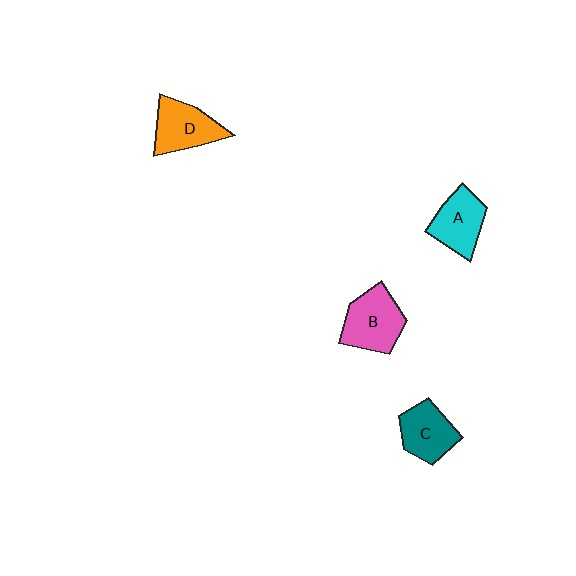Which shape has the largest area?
Shape B (pink).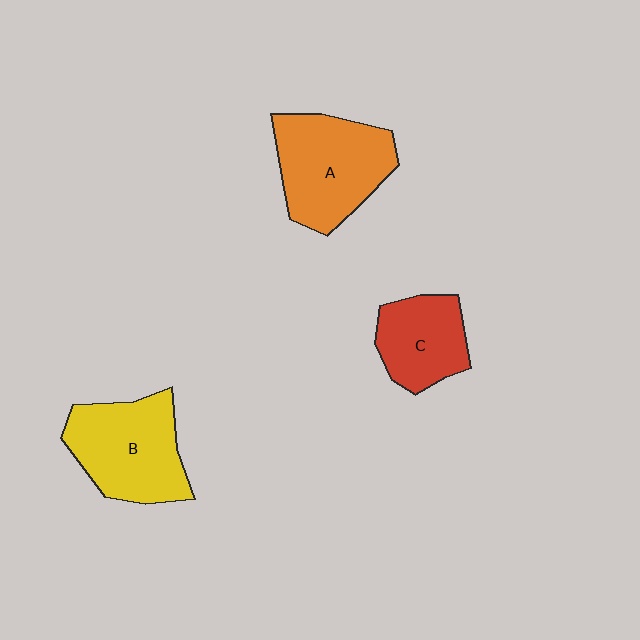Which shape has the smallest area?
Shape C (red).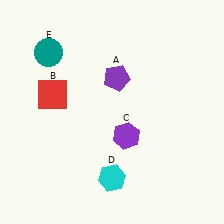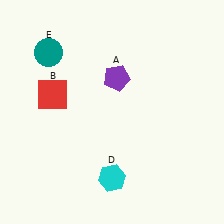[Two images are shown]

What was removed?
The purple hexagon (C) was removed in Image 2.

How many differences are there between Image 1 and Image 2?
There is 1 difference between the two images.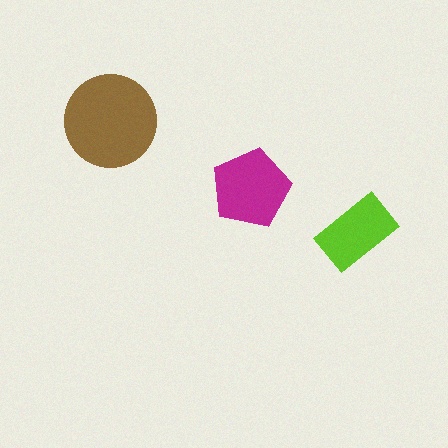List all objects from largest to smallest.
The brown circle, the magenta pentagon, the lime rectangle.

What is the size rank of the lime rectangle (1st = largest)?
3rd.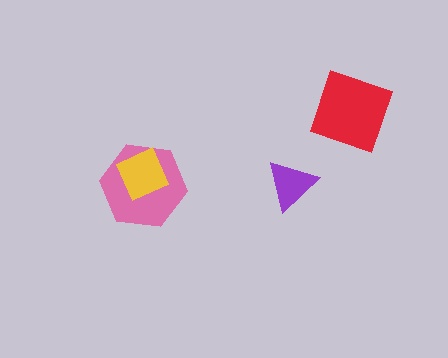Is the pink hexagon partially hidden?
Yes, it is partially covered by another shape.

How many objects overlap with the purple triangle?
0 objects overlap with the purple triangle.